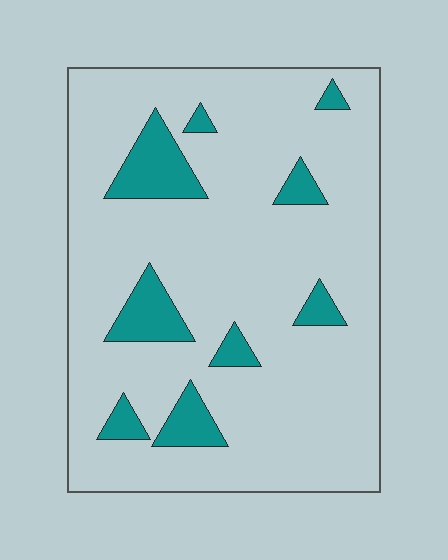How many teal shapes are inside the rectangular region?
9.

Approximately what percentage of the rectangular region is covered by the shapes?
Approximately 15%.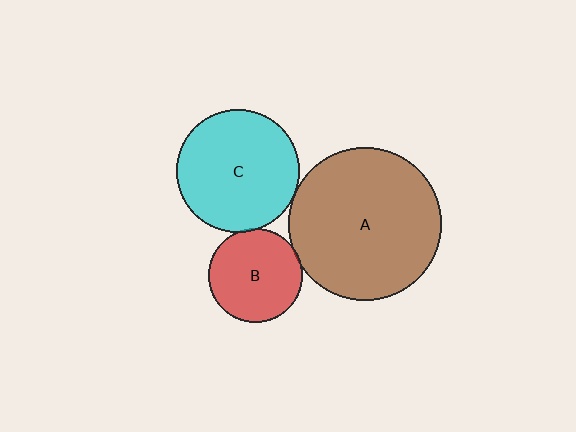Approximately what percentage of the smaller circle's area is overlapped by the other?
Approximately 5%.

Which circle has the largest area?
Circle A (brown).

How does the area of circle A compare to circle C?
Approximately 1.6 times.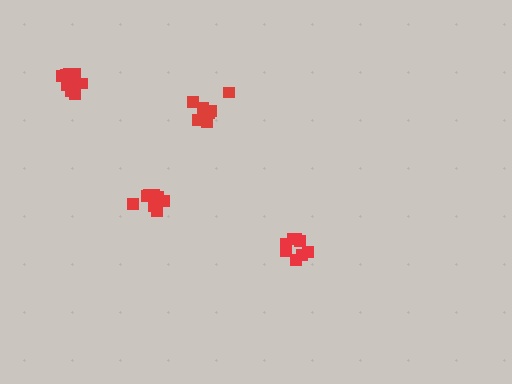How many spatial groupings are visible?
There are 4 spatial groupings.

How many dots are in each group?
Group 1: 8 dots, Group 2: 10 dots, Group 3: 11 dots, Group 4: 11 dots (40 total).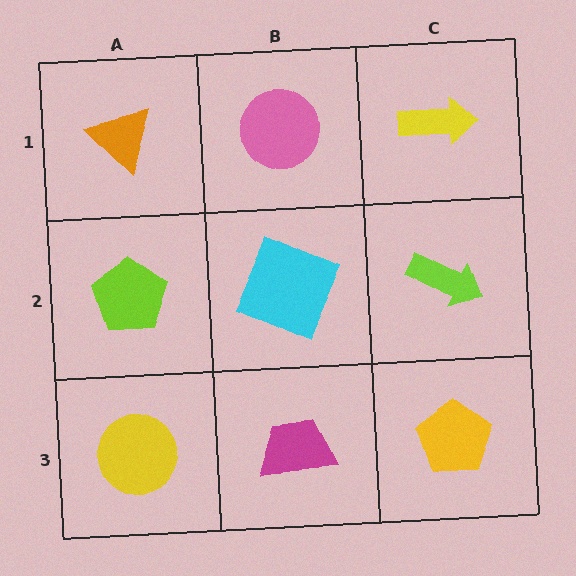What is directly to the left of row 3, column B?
A yellow circle.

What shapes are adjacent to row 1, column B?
A cyan square (row 2, column B), an orange triangle (row 1, column A), a yellow arrow (row 1, column C).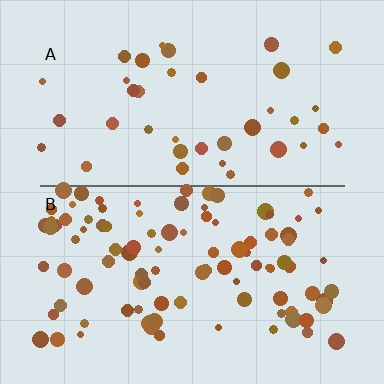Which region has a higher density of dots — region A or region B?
B (the bottom).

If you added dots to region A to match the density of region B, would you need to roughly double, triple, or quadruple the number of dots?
Approximately double.